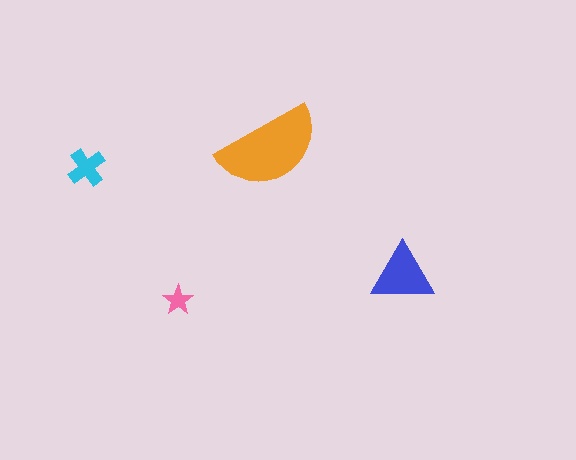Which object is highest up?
The orange semicircle is topmost.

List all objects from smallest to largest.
The pink star, the cyan cross, the blue triangle, the orange semicircle.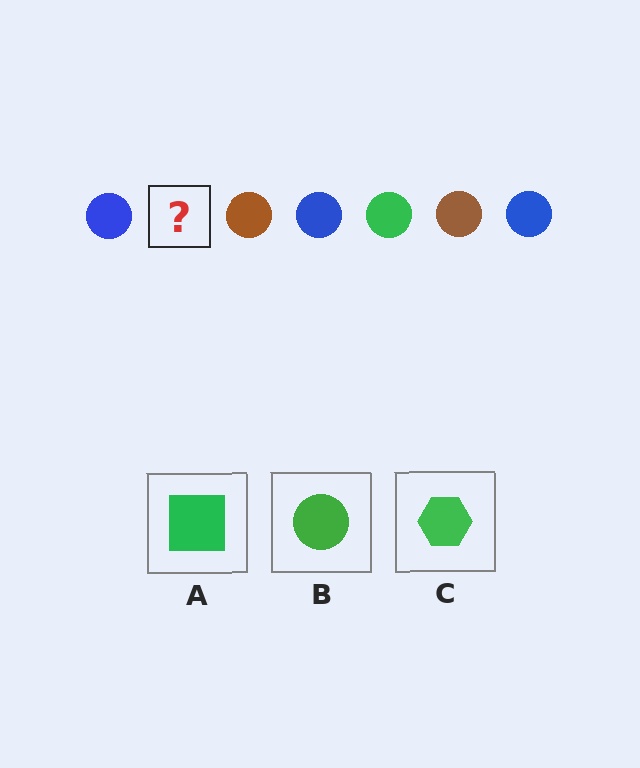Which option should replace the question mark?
Option B.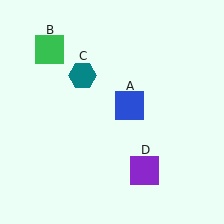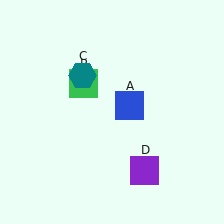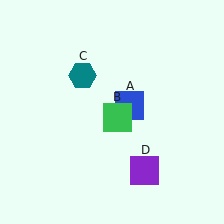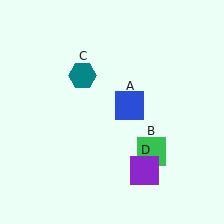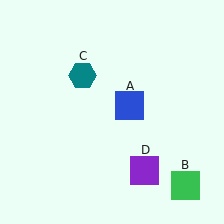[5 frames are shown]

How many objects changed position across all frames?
1 object changed position: green square (object B).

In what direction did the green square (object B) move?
The green square (object B) moved down and to the right.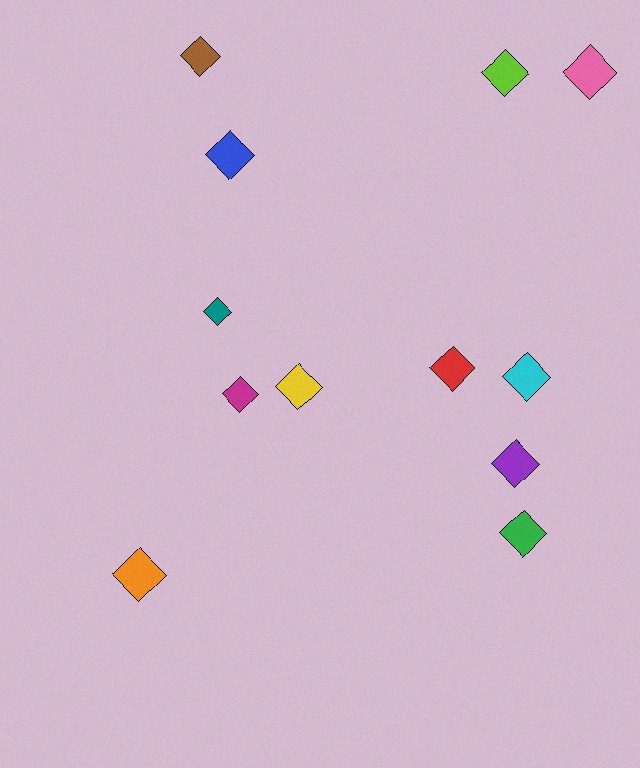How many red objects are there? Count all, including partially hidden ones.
There is 1 red object.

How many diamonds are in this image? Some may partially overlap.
There are 12 diamonds.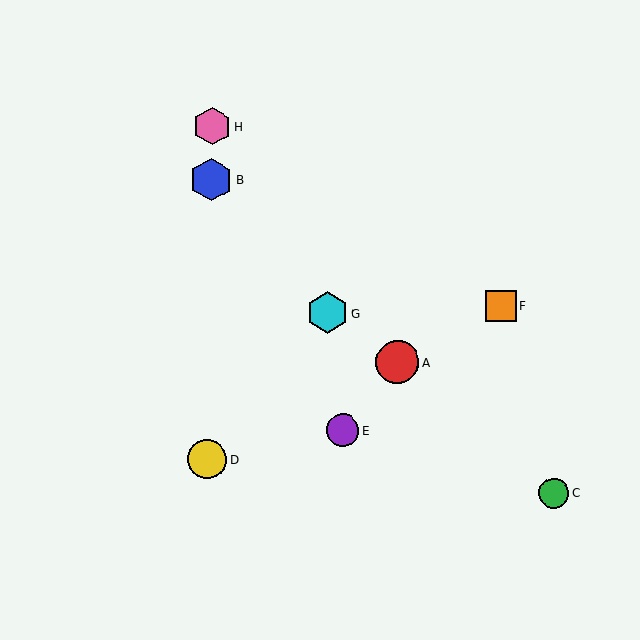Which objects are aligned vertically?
Objects B, D, H are aligned vertically.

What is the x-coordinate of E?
Object E is at x≈343.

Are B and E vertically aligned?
No, B is at x≈211 and E is at x≈343.